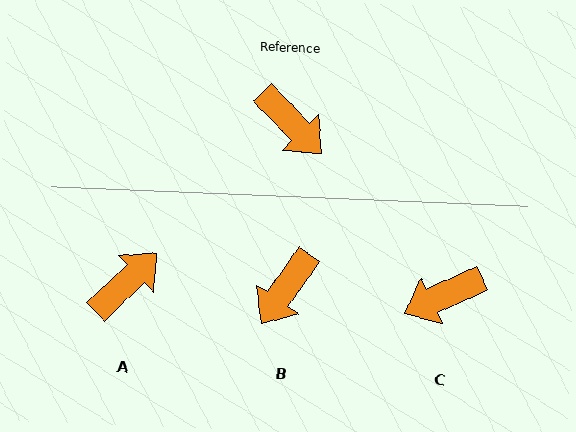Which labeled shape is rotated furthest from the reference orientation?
C, about 109 degrees away.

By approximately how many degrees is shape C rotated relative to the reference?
Approximately 109 degrees clockwise.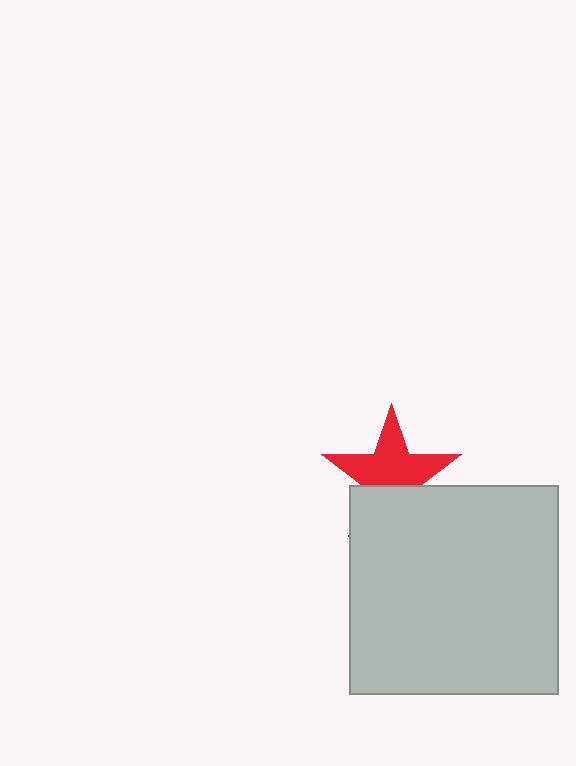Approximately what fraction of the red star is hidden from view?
Roughly 37% of the red star is hidden behind the light gray square.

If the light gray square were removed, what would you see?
You would see the complete red star.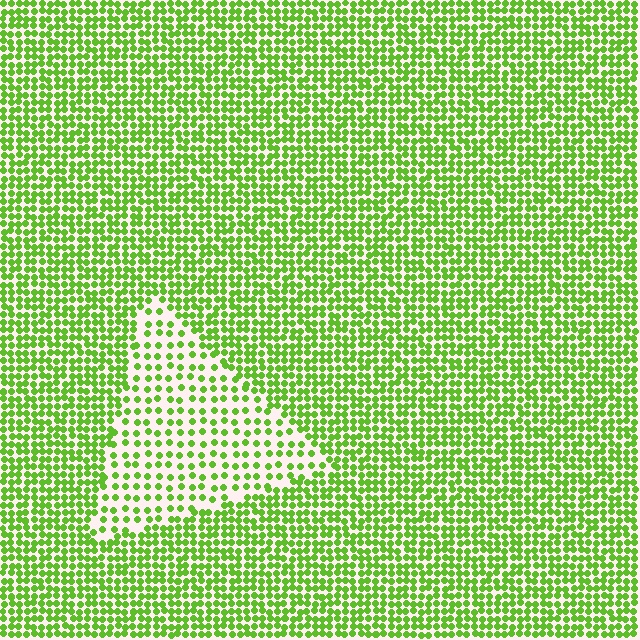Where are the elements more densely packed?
The elements are more densely packed outside the triangle boundary.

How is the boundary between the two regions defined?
The boundary is defined by a change in element density (approximately 2.1x ratio). All elements are the same color, size, and shape.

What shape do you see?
I see a triangle.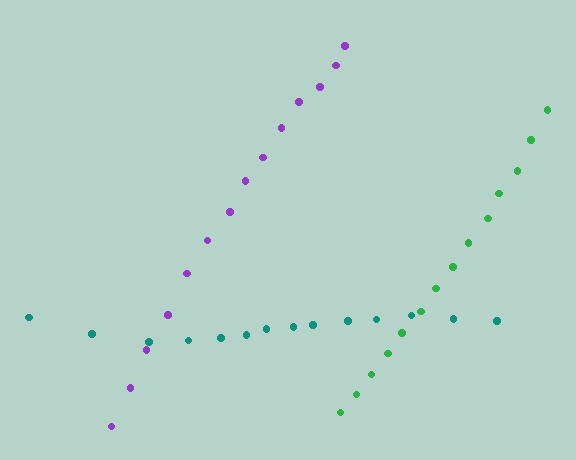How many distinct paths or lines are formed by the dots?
There are 3 distinct paths.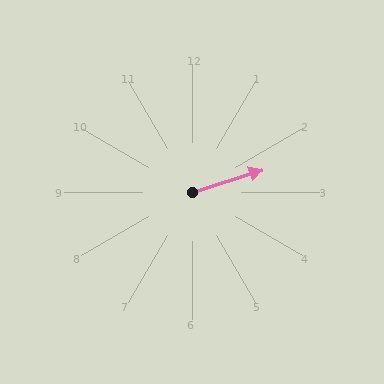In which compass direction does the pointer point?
East.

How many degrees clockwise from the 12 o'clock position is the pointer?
Approximately 72 degrees.